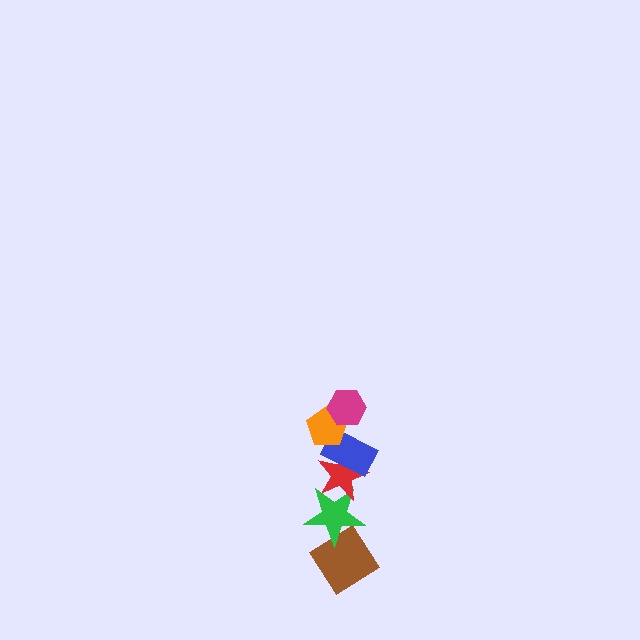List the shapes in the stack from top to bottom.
From top to bottom: the magenta hexagon, the orange pentagon, the blue rectangle, the red star, the green star, the brown diamond.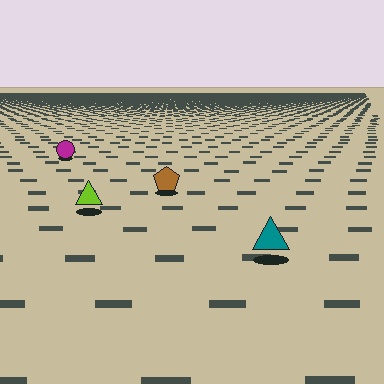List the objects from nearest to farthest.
From nearest to farthest: the teal triangle, the lime triangle, the brown pentagon, the magenta circle.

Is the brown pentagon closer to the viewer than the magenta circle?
Yes. The brown pentagon is closer — you can tell from the texture gradient: the ground texture is coarser near it.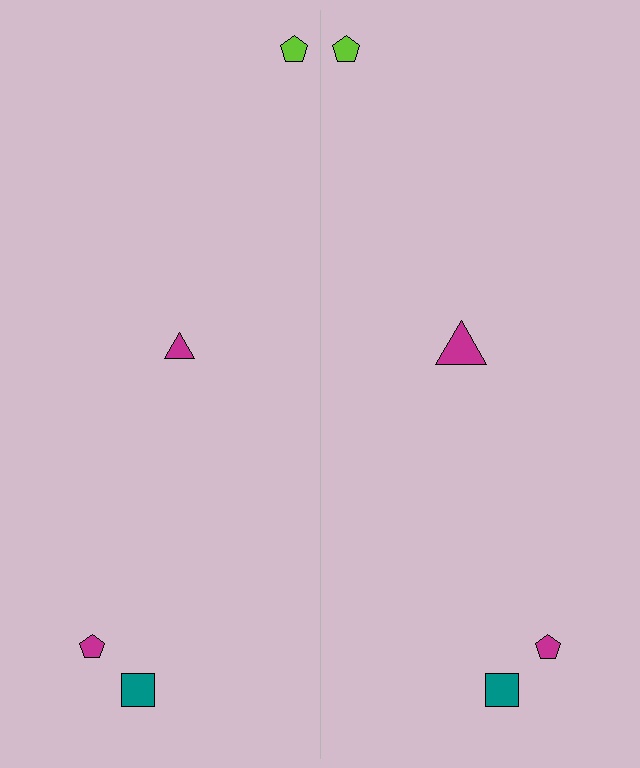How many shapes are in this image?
There are 8 shapes in this image.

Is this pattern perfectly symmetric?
No, the pattern is not perfectly symmetric. The magenta triangle on the right side has a different size than its mirror counterpart.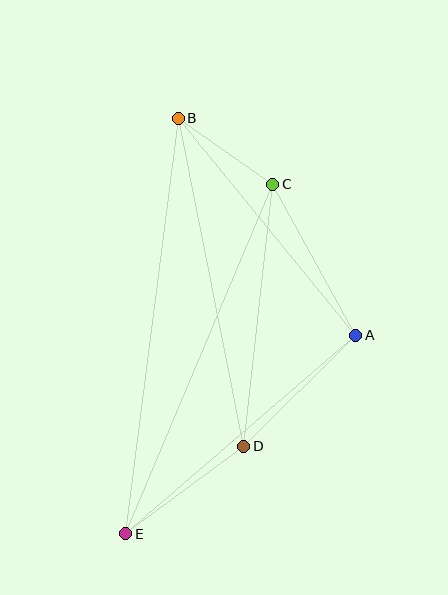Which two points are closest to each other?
Points B and C are closest to each other.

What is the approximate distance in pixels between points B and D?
The distance between B and D is approximately 335 pixels.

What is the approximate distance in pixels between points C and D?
The distance between C and D is approximately 264 pixels.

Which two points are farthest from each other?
Points B and E are farthest from each other.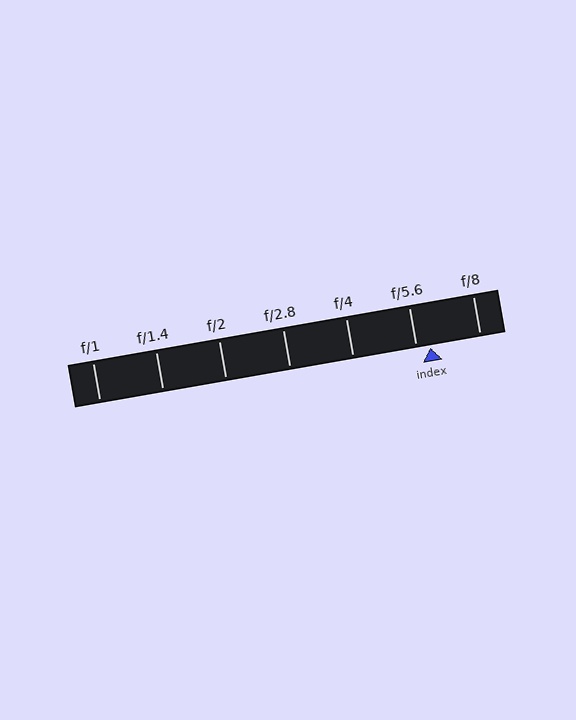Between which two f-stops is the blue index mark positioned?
The index mark is between f/5.6 and f/8.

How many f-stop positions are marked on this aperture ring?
There are 7 f-stop positions marked.